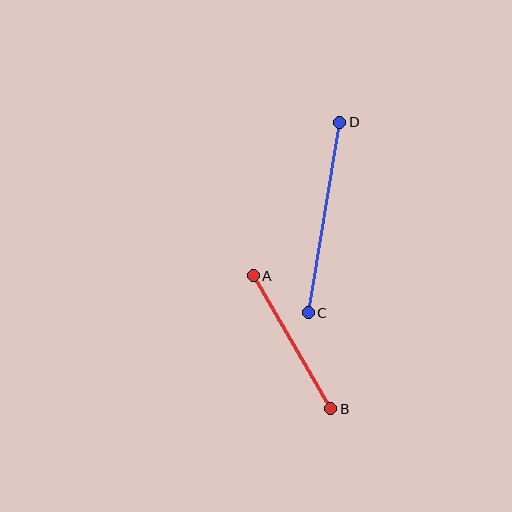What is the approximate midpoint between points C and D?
The midpoint is at approximately (324, 217) pixels.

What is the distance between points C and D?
The distance is approximately 193 pixels.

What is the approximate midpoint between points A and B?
The midpoint is at approximately (292, 342) pixels.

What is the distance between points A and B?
The distance is approximately 154 pixels.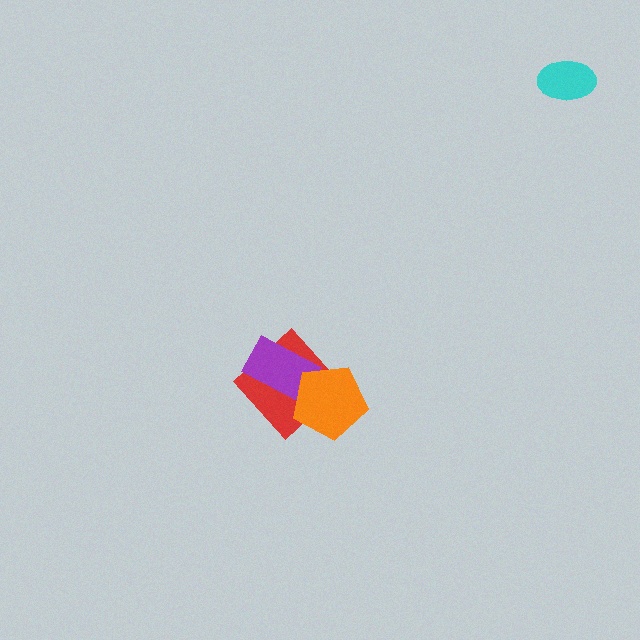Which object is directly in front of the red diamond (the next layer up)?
The purple rectangle is directly in front of the red diamond.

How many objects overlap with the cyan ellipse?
0 objects overlap with the cyan ellipse.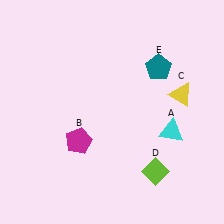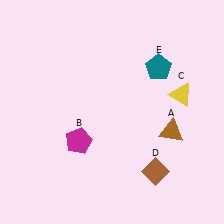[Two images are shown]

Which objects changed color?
A changed from cyan to brown. D changed from lime to brown.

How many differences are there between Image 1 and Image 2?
There are 2 differences between the two images.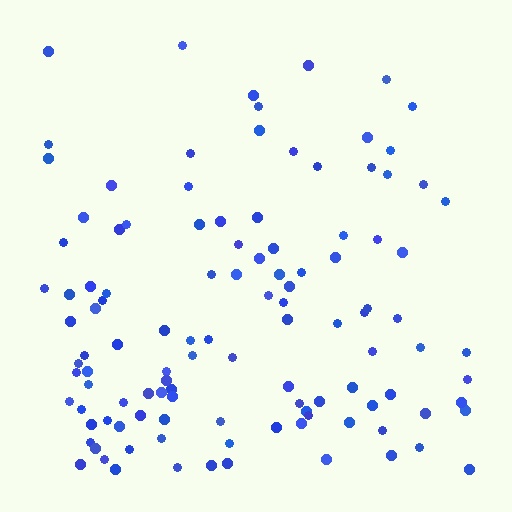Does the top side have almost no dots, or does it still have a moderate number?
Still a moderate number, just noticeably fewer than the bottom.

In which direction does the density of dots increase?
From top to bottom, with the bottom side densest.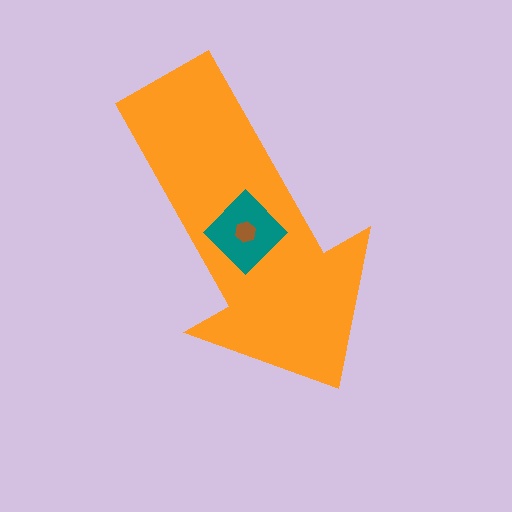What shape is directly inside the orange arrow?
The teal diamond.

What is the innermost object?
The brown hexagon.